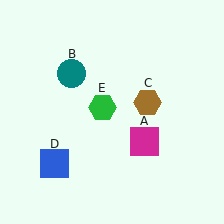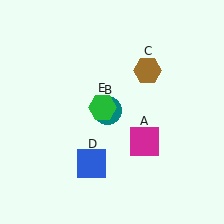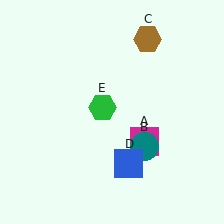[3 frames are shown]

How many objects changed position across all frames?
3 objects changed position: teal circle (object B), brown hexagon (object C), blue square (object D).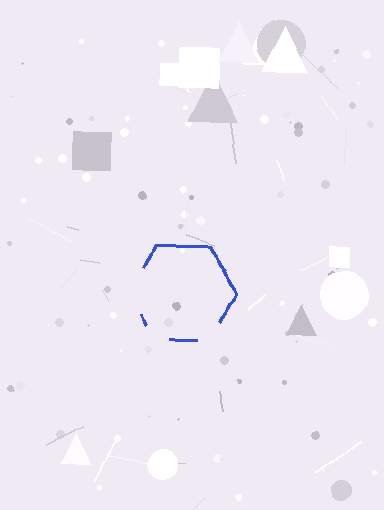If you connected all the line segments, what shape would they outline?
They would outline a hexagon.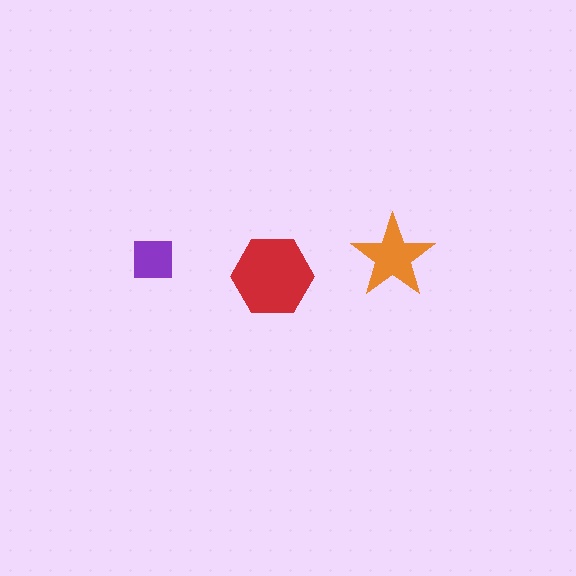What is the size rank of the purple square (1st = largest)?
3rd.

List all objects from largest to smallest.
The red hexagon, the orange star, the purple square.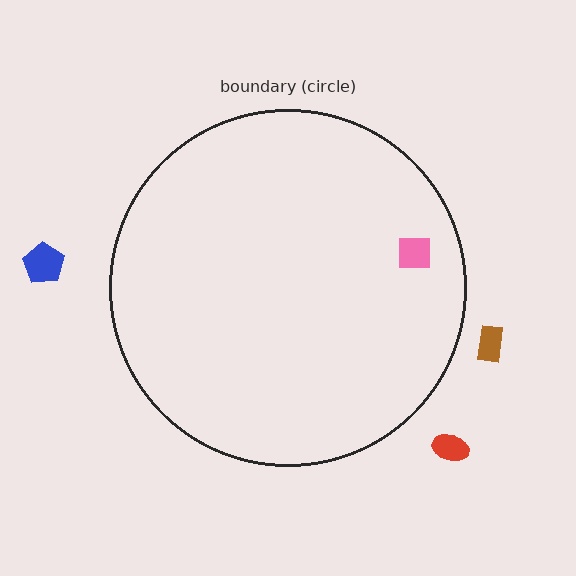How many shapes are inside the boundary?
1 inside, 3 outside.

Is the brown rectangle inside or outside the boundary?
Outside.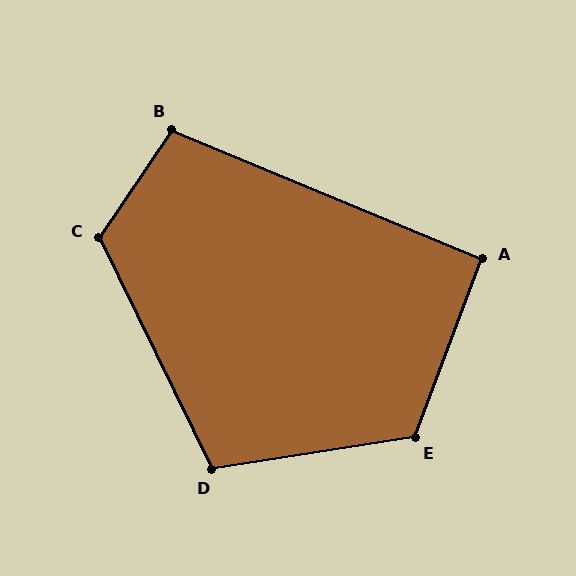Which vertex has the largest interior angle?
C, at approximately 120 degrees.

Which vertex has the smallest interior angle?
A, at approximately 92 degrees.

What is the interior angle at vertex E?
Approximately 119 degrees (obtuse).